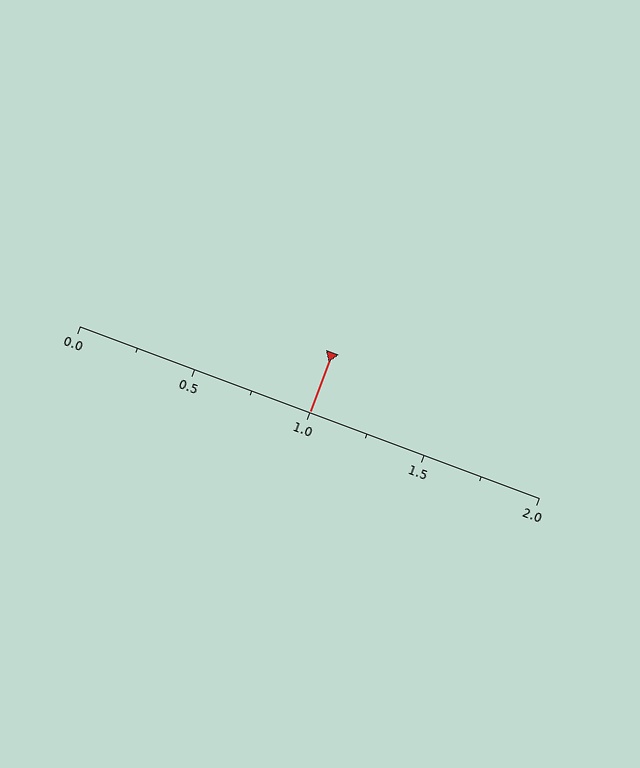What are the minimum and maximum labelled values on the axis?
The axis runs from 0.0 to 2.0.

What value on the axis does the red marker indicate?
The marker indicates approximately 1.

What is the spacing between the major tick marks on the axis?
The major ticks are spaced 0.5 apart.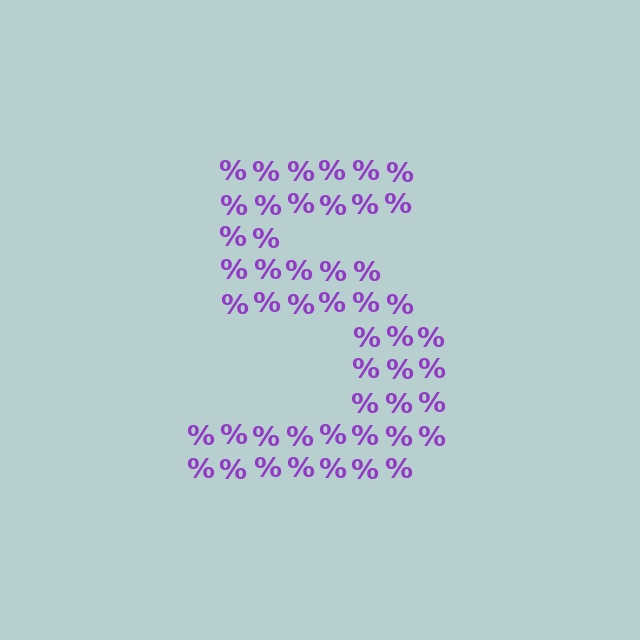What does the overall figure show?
The overall figure shows the digit 5.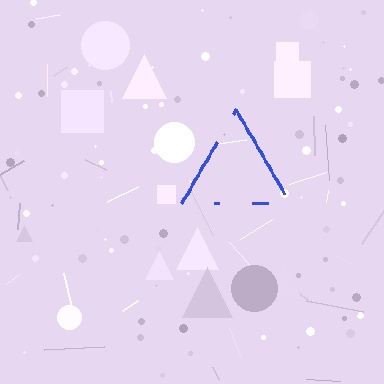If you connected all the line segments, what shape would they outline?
They would outline a triangle.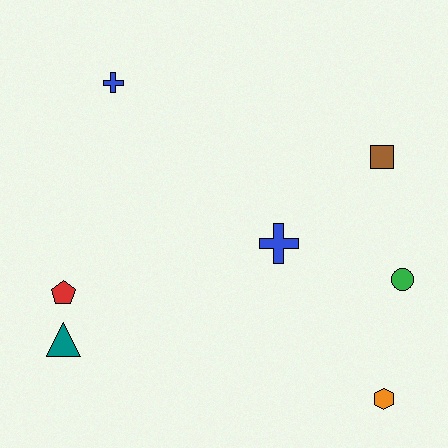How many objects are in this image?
There are 7 objects.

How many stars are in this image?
There are no stars.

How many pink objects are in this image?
There are no pink objects.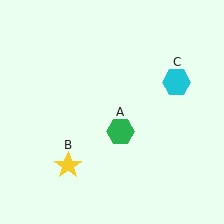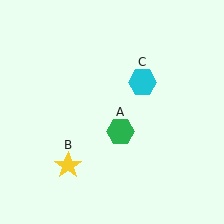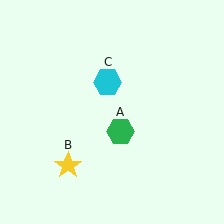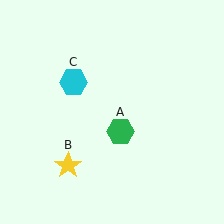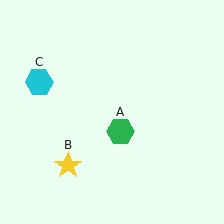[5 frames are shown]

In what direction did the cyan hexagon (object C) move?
The cyan hexagon (object C) moved left.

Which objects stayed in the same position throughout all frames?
Green hexagon (object A) and yellow star (object B) remained stationary.